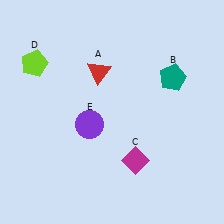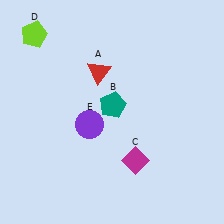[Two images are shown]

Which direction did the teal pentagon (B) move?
The teal pentagon (B) moved left.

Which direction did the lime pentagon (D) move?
The lime pentagon (D) moved up.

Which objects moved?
The objects that moved are: the teal pentagon (B), the lime pentagon (D).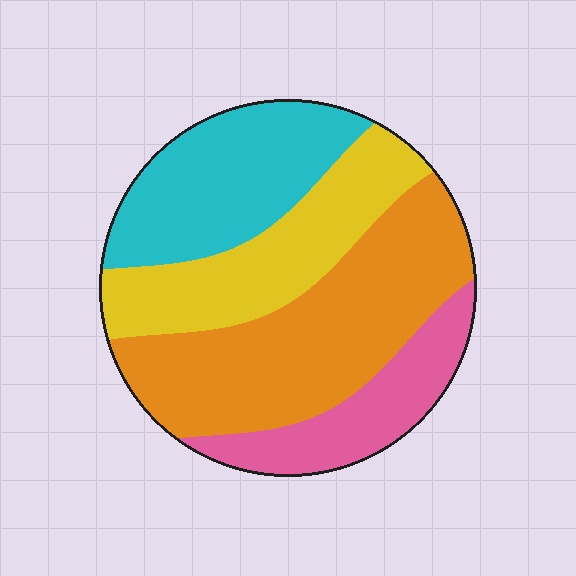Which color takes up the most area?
Orange, at roughly 35%.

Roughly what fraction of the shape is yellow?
Yellow covers roughly 25% of the shape.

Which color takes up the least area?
Pink, at roughly 15%.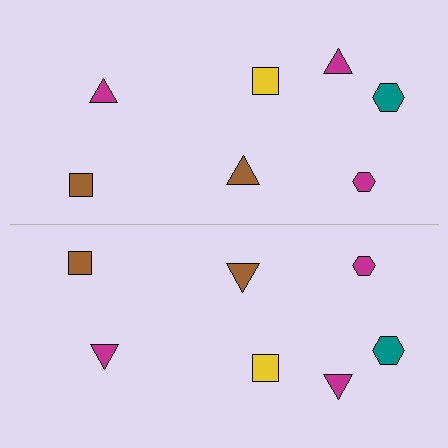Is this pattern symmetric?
Yes, this pattern has bilateral (reflection) symmetry.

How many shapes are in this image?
There are 14 shapes in this image.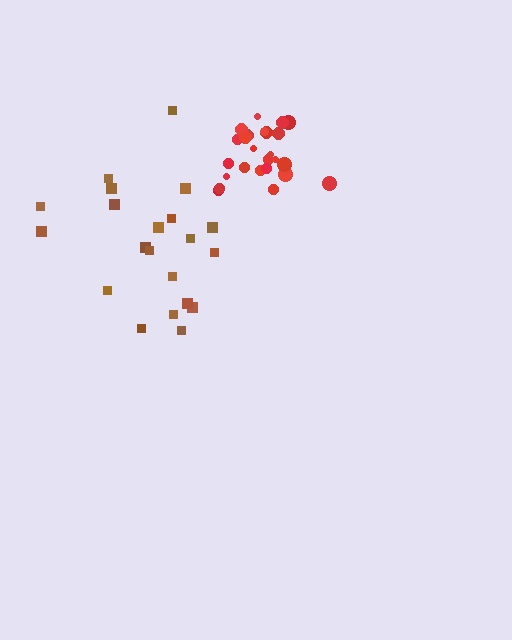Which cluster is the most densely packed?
Red.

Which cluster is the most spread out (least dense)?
Brown.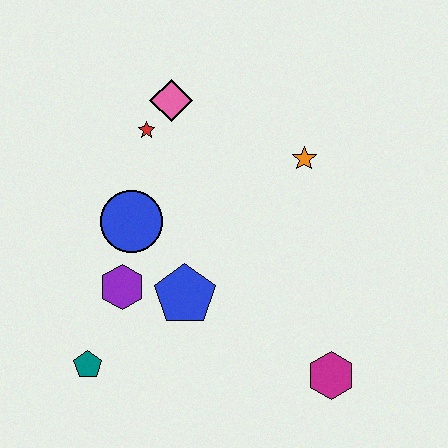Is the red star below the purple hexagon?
No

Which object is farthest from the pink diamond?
The magenta hexagon is farthest from the pink diamond.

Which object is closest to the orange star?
The pink diamond is closest to the orange star.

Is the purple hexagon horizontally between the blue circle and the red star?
No